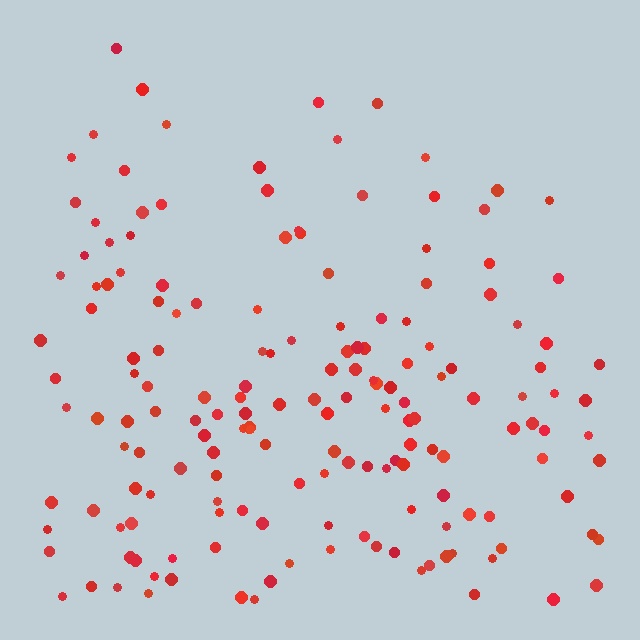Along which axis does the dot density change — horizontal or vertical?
Vertical.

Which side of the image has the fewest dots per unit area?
The top.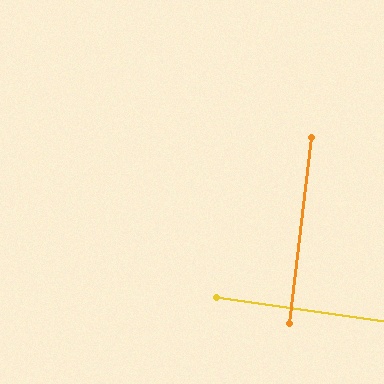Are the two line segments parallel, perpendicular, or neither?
Perpendicular — they meet at approximately 89°.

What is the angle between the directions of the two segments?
Approximately 89 degrees.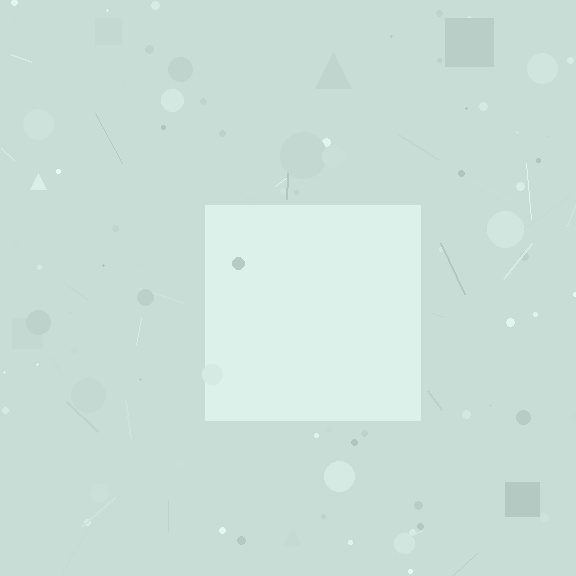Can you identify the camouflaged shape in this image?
The camouflaged shape is a square.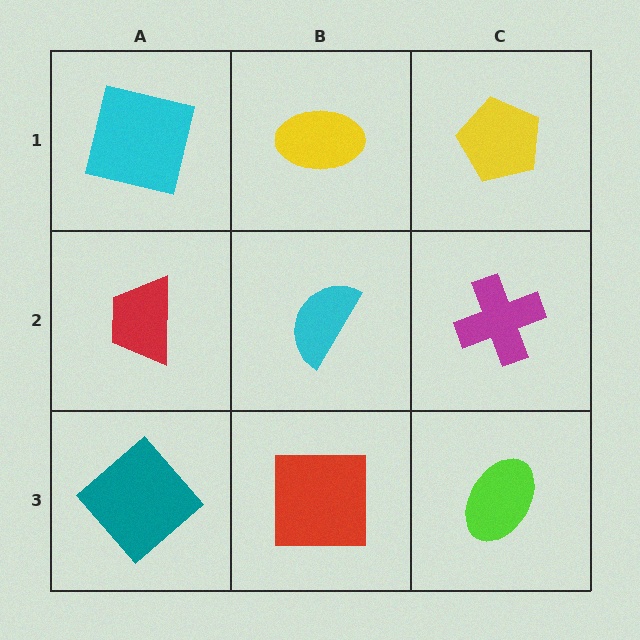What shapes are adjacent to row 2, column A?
A cyan square (row 1, column A), a teal diamond (row 3, column A), a cyan semicircle (row 2, column B).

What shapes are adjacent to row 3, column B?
A cyan semicircle (row 2, column B), a teal diamond (row 3, column A), a lime ellipse (row 3, column C).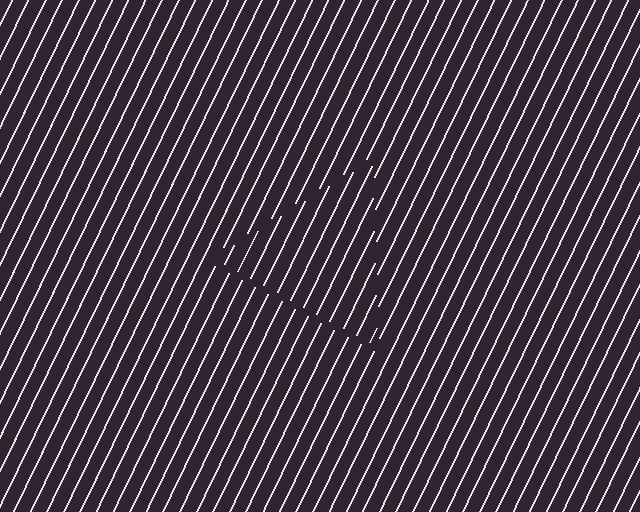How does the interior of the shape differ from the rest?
The interior of the shape contains the same grating, shifted by half a period — the contour is defined by the phase discontinuity where line-ends from the inner and outer gratings abut.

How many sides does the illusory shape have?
3 sides — the line-ends trace a triangle.